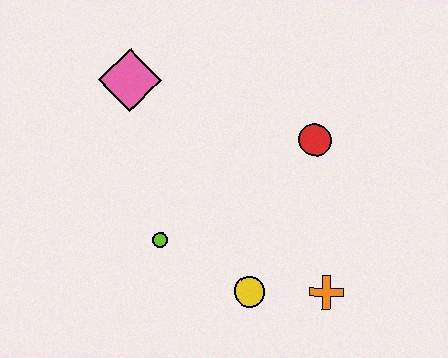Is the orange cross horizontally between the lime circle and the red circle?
No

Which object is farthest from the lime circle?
The red circle is farthest from the lime circle.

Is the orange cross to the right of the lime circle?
Yes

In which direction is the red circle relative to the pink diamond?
The red circle is to the right of the pink diamond.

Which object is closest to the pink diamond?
The lime circle is closest to the pink diamond.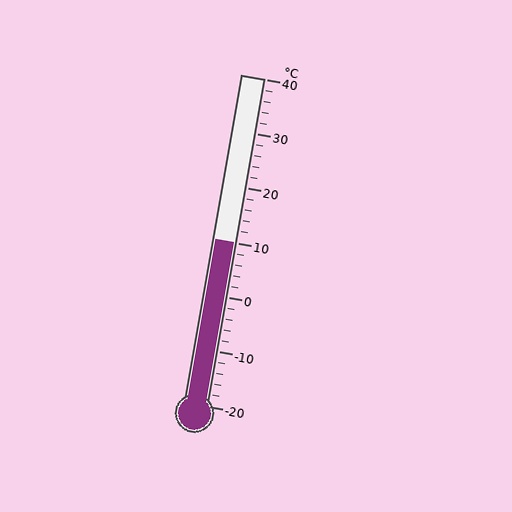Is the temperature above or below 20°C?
The temperature is below 20°C.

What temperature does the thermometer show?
The thermometer shows approximately 10°C.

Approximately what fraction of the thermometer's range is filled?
The thermometer is filled to approximately 50% of its range.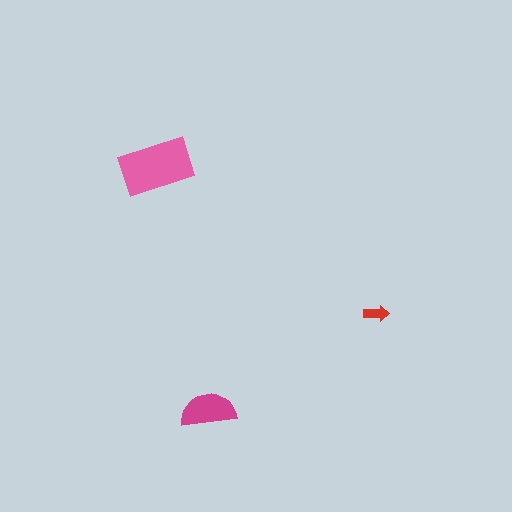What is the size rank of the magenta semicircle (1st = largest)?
2nd.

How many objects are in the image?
There are 3 objects in the image.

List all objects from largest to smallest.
The pink rectangle, the magenta semicircle, the red arrow.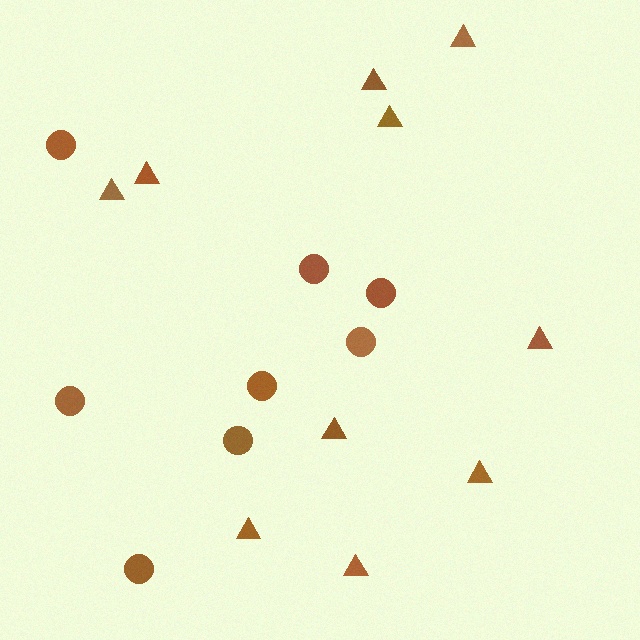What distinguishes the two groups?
There are 2 groups: one group of triangles (10) and one group of circles (8).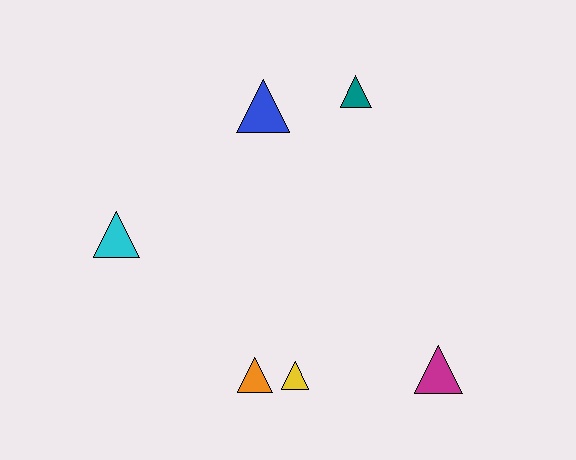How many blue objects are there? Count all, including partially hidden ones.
There is 1 blue object.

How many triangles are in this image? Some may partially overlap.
There are 6 triangles.